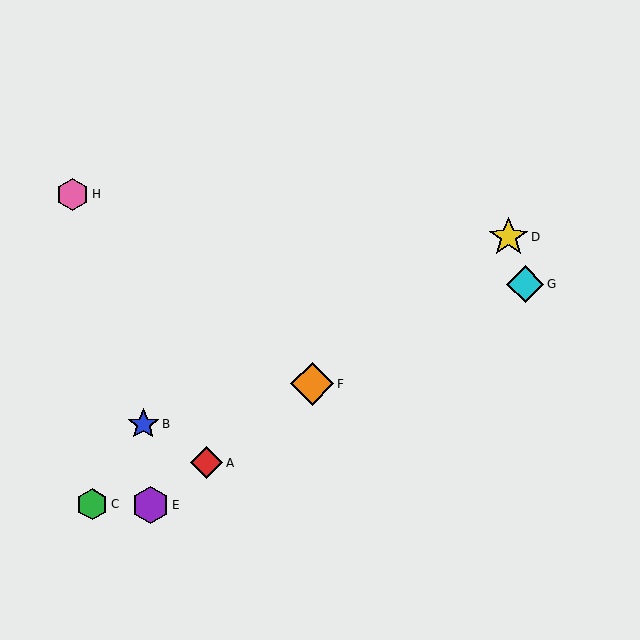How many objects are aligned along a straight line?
4 objects (A, D, E, F) are aligned along a straight line.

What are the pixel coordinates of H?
Object H is at (73, 194).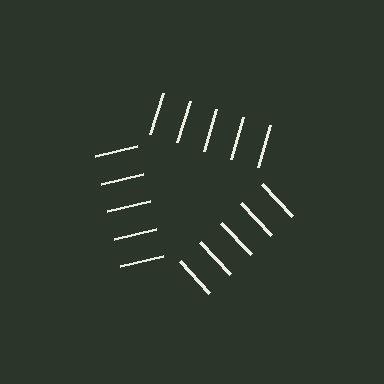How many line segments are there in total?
15 — 5 along each of the 3 edges.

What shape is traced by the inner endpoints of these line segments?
An illusory triangle — the line segments terminate on its edges but no continuous stroke is drawn.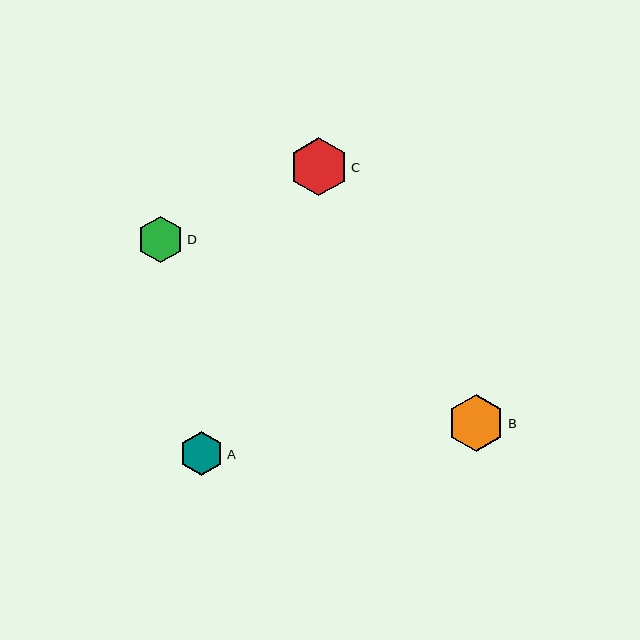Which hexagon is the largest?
Hexagon C is the largest with a size of approximately 58 pixels.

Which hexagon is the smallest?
Hexagon A is the smallest with a size of approximately 44 pixels.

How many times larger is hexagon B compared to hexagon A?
Hexagon B is approximately 1.3 times the size of hexagon A.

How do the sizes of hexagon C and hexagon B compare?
Hexagon C and hexagon B are approximately the same size.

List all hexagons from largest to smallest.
From largest to smallest: C, B, D, A.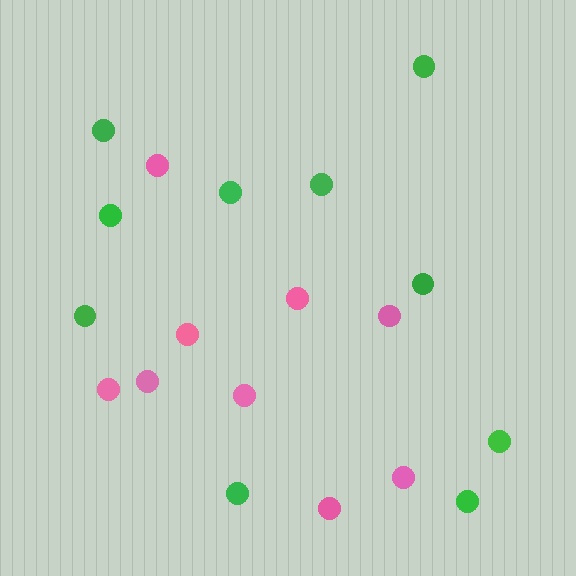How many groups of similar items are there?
There are 2 groups: one group of pink circles (9) and one group of green circles (10).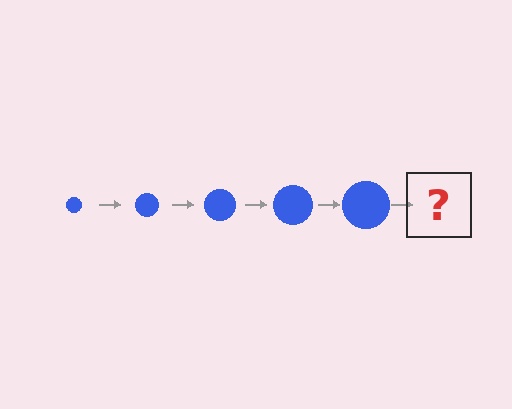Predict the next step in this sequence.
The next step is a blue circle, larger than the previous one.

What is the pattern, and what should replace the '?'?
The pattern is that the circle gets progressively larger each step. The '?' should be a blue circle, larger than the previous one.